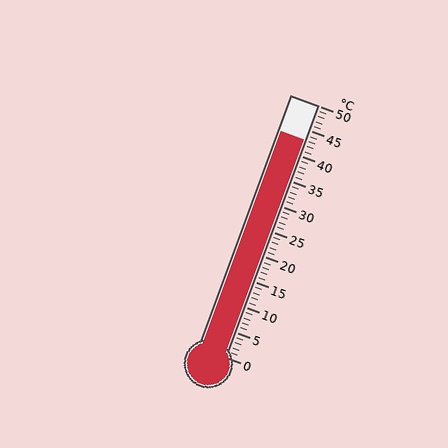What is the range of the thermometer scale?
The thermometer scale ranges from 0°C to 50°C.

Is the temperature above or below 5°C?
The temperature is above 5°C.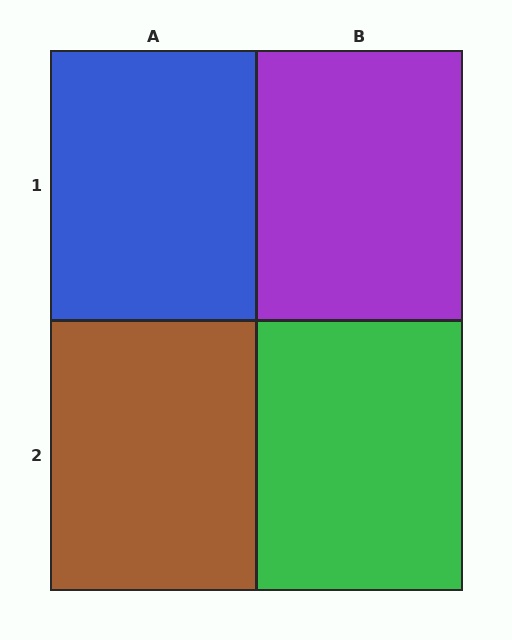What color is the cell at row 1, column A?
Blue.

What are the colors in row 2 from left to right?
Brown, green.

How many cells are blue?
1 cell is blue.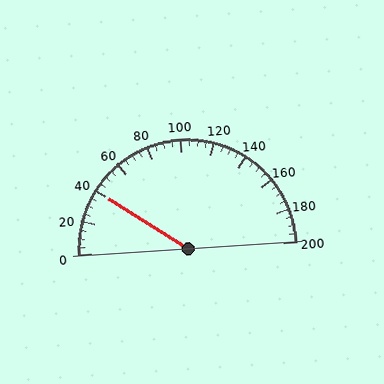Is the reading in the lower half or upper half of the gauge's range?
The reading is in the lower half of the range (0 to 200).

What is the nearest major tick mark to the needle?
The nearest major tick mark is 40.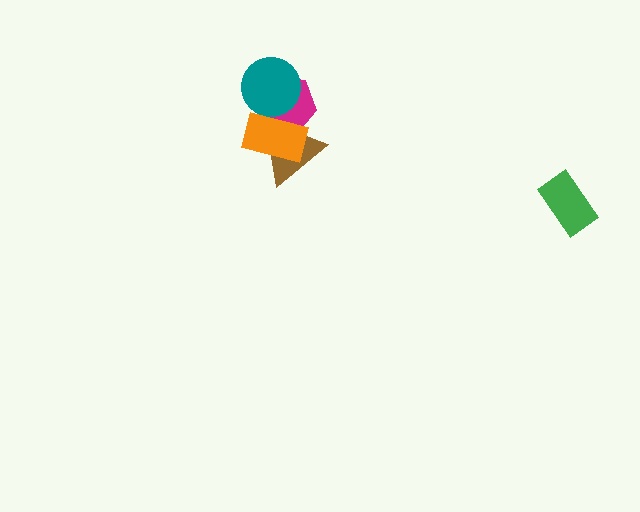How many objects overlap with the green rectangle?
0 objects overlap with the green rectangle.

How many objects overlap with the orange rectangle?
3 objects overlap with the orange rectangle.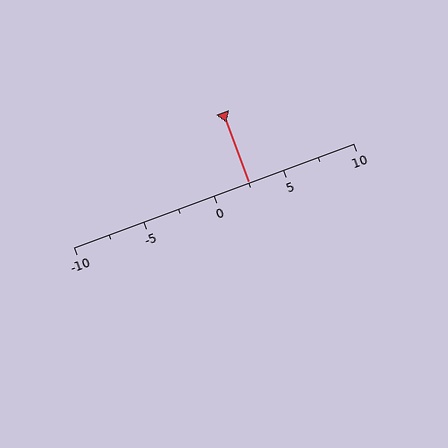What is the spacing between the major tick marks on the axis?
The major ticks are spaced 5 apart.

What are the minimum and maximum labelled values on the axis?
The axis runs from -10 to 10.